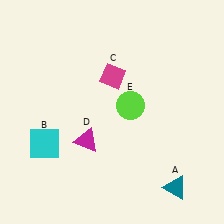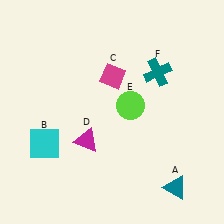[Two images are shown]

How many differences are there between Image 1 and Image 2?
There is 1 difference between the two images.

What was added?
A teal cross (F) was added in Image 2.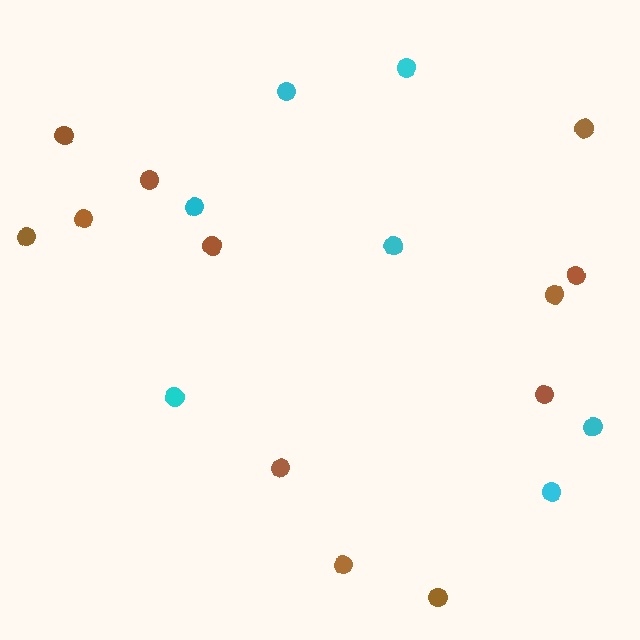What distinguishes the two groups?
There are 2 groups: one group of cyan circles (7) and one group of brown circles (12).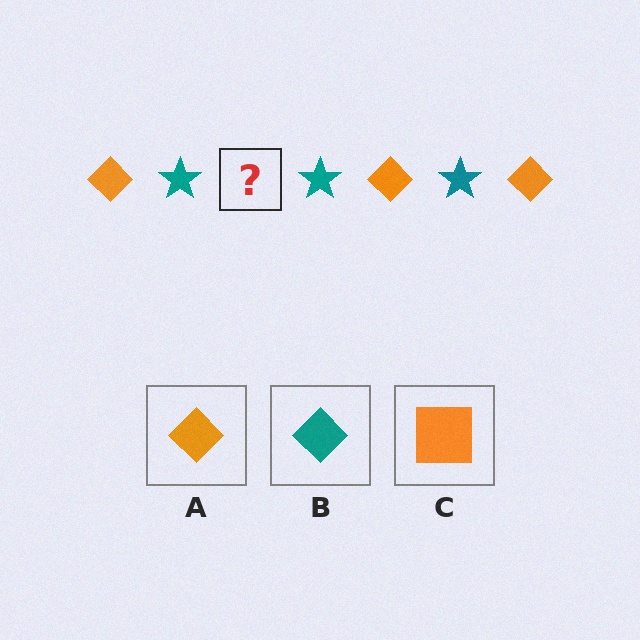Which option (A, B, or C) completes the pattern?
A.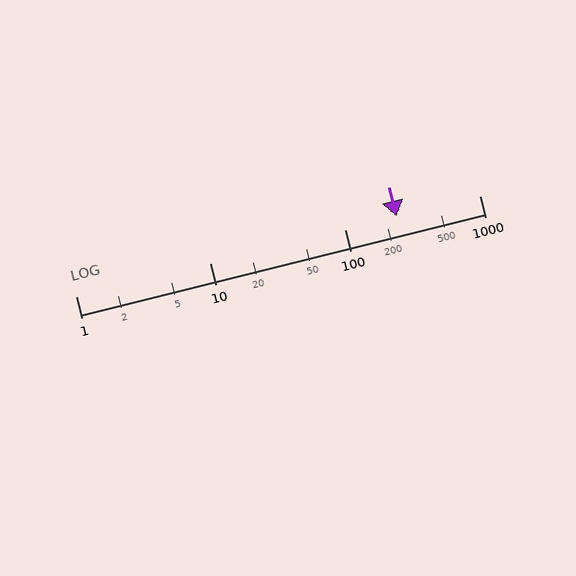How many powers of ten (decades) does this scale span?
The scale spans 3 decades, from 1 to 1000.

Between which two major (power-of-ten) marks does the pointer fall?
The pointer is between 100 and 1000.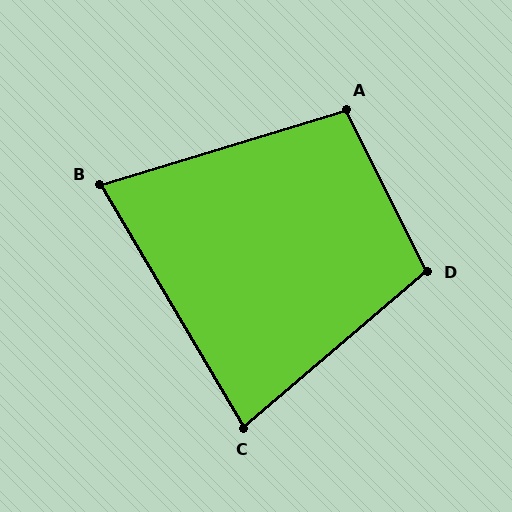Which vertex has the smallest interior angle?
B, at approximately 76 degrees.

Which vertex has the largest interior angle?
D, at approximately 104 degrees.